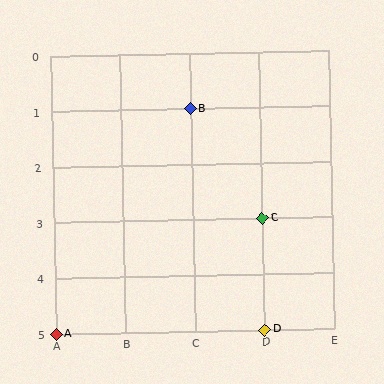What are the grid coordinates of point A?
Point A is at grid coordinates (A, 5).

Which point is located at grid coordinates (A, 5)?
Point A is at (A, 5).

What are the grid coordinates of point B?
Point B is at grid coordinates (C, 1).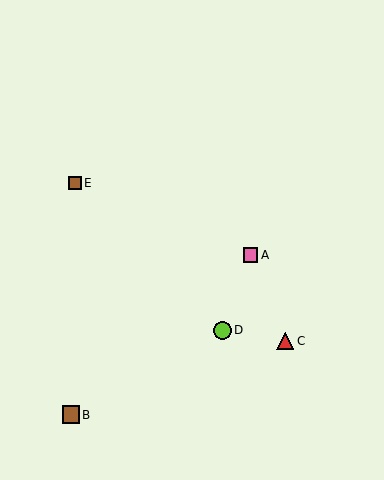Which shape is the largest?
The lime circle (labeled D) is the largest.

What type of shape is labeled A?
Shape A is a pink square.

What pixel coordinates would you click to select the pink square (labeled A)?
Click at (250, 255) to select the pink square A.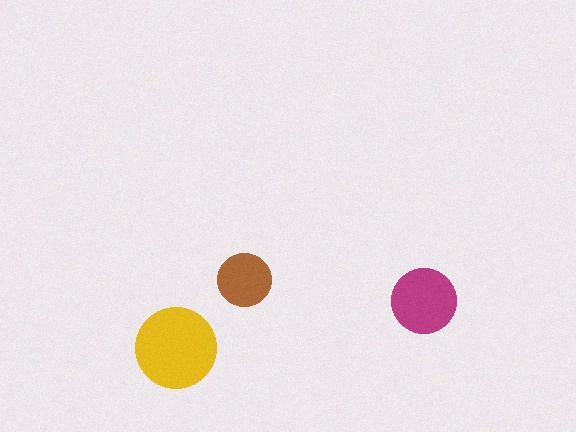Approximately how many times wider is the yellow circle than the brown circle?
About 1.5 times wider.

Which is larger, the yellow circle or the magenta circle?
The yellow one.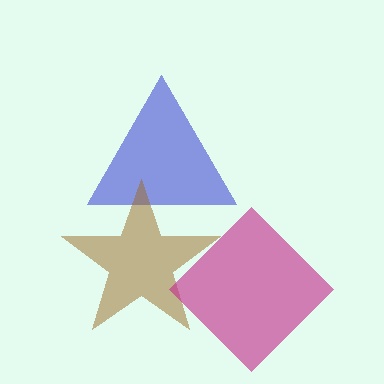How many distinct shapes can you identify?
There are 3 distinct shapes: a blue triangle, a brown star, a magenta diamond.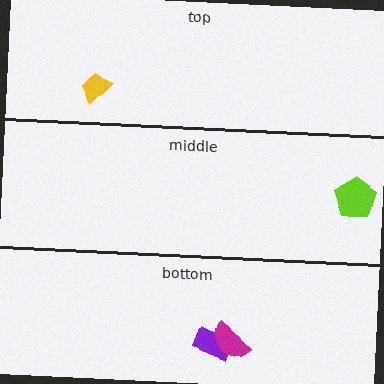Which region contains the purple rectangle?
The bottom region.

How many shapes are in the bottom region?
2.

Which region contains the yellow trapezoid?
The top region.